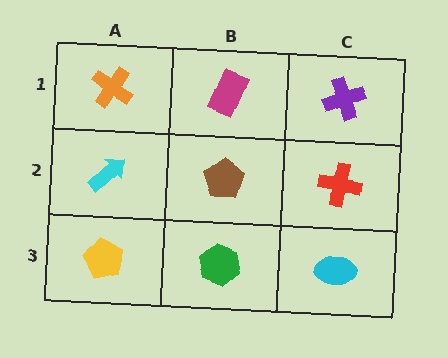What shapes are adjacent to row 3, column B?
A brown pentagon (row 2, column B), a yellow pentagon (row 3, column A), a cyan ellipse (row 3, column C).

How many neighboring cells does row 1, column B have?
3.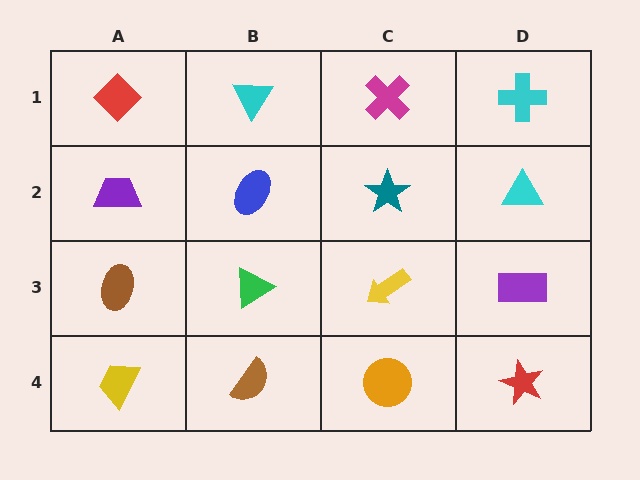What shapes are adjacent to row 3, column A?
A purple trapezoid (row 2, column A), a yellow trapezoid (row 4, column A), a green triangle (row 3, column B).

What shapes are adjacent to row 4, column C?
A yellow arrow (row 3, column C), a brown semicircle (row 4, column B), a red star (row 4, column D).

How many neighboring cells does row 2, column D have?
3.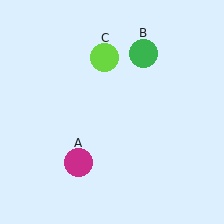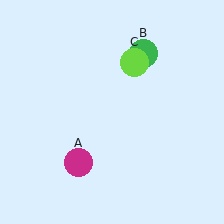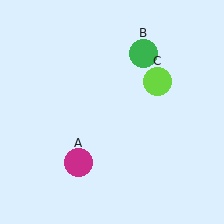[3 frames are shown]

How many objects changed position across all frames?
1 object changed position: lime circle (object C).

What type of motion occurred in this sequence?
The lime circle (object C) rotated clockwise around the center of the scene.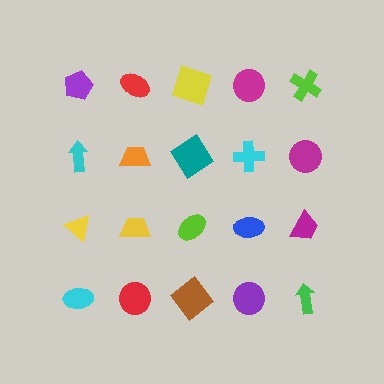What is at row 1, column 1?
A purple pentagon.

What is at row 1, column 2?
A red ellipse.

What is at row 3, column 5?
A magenta trapezoid.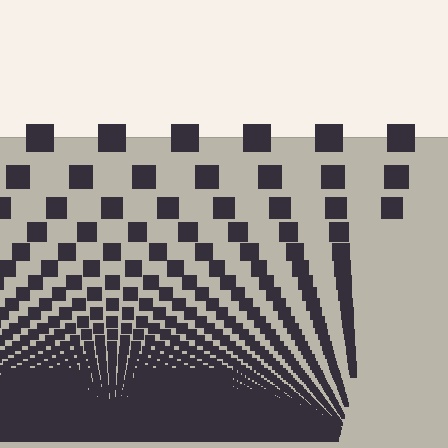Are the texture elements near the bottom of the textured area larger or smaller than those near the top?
Smaller. The gradient is inverted — elements near the bottom are smaller and denser.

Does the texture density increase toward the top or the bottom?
Density increases toward the bottom.